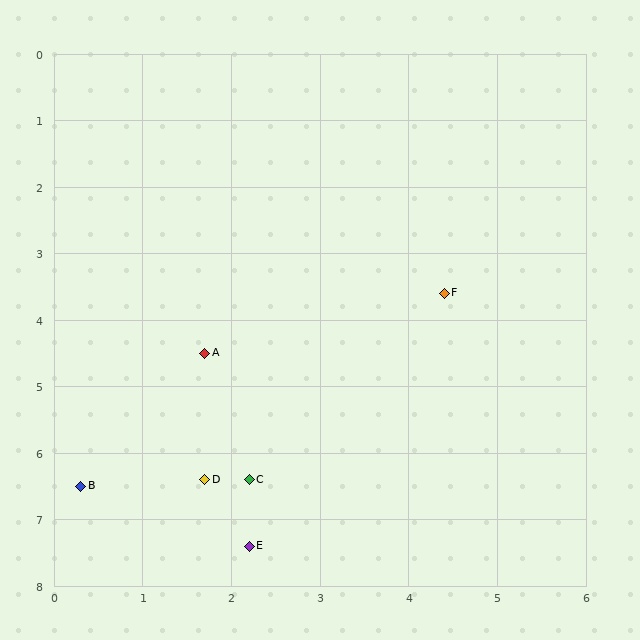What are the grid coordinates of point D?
Point D is at approximately (1.7, 6.4).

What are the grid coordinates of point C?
Point C is at approximately (2.2, 6.4).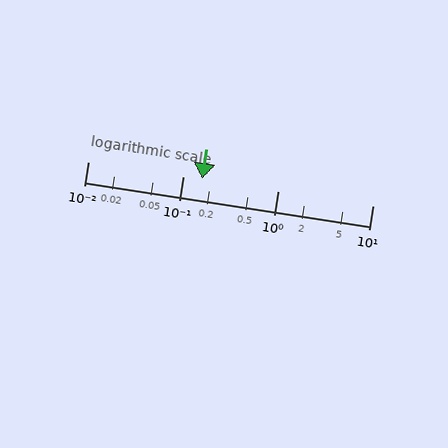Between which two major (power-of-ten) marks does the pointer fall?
The pointer is between 0.1 and 1.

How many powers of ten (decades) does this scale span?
The scale spans 3 decades, from 0.01 to 10.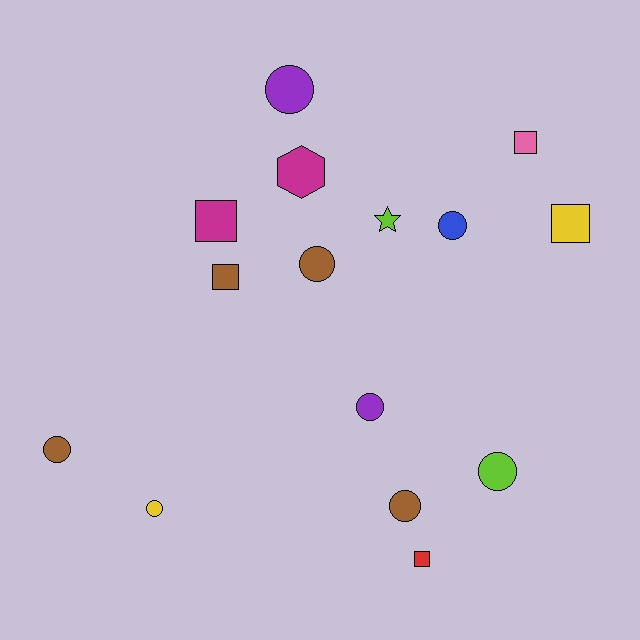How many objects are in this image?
There are 15 objects.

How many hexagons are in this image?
There is 1 hexagon.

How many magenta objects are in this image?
There are 2 magenta objects.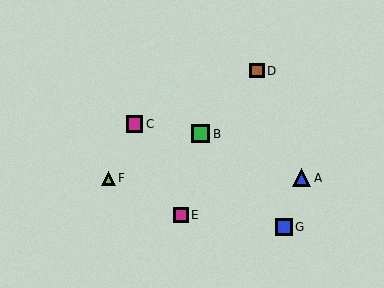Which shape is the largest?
The green square (labeled B) is the largest.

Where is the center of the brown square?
The center of the brown square is at (257, 71).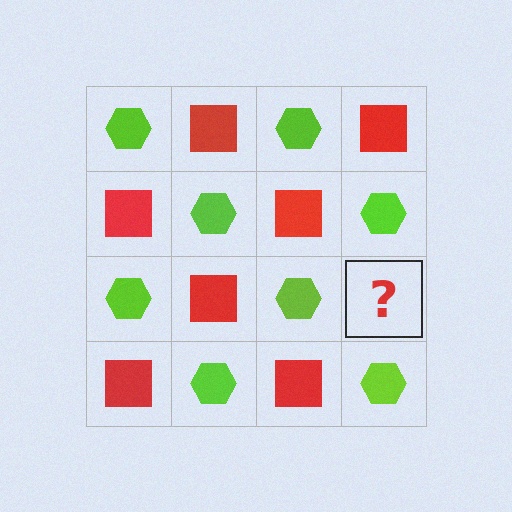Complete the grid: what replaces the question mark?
The question mark should be replaced with a red square.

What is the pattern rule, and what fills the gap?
The rule is that it alternates lime hexagon and red square in a checkerboard pattern. The gap should be filled with a red square.